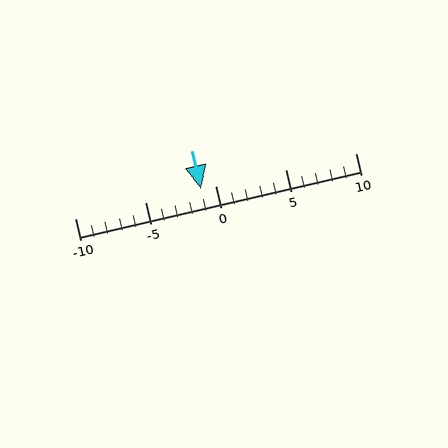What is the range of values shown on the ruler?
The ruler shows values from -10 to 10.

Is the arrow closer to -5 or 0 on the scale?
The arrow is closer to 0.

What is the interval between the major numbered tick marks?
The major tick marks are spaced 5 units apart.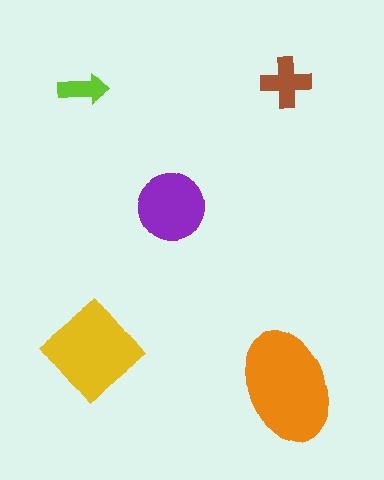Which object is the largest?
The orange ellipse.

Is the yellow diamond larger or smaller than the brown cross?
Larger.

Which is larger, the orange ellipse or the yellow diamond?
The orange ellipse.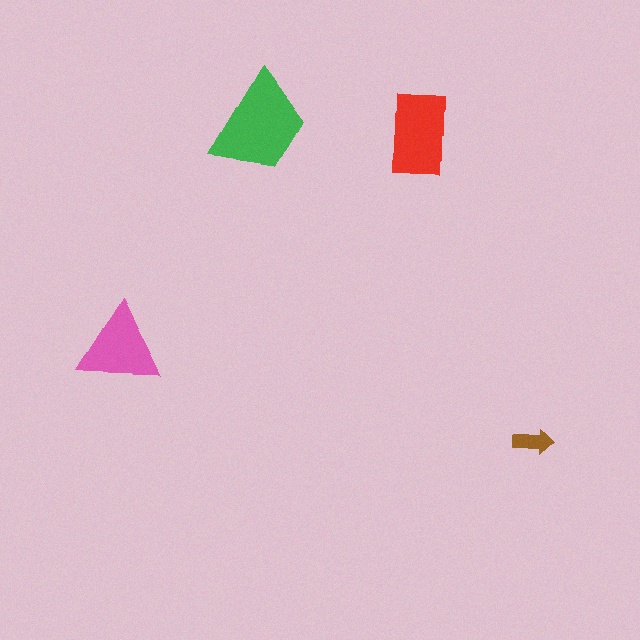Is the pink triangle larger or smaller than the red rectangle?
Smaller.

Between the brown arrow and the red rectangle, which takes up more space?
The red rectangle.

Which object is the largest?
The green trapezoid.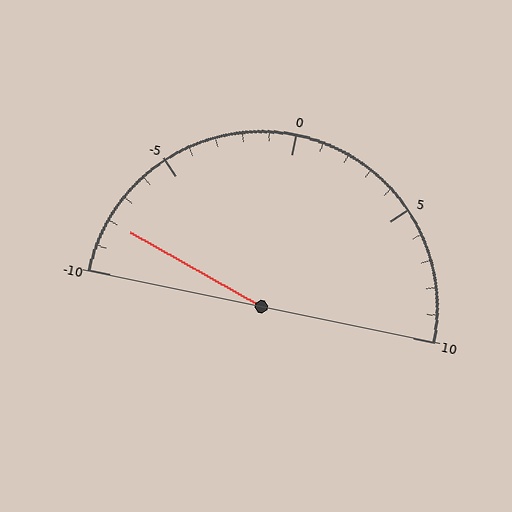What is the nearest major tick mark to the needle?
The nearest major tick mark is -10.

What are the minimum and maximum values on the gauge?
The gauge ranges from -10 to 10.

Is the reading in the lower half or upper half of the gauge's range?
The reading is in the lower half of the range (-10 to 10).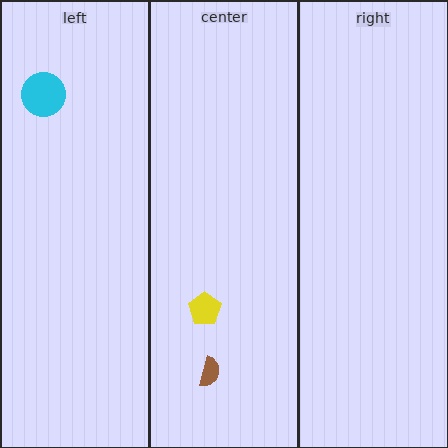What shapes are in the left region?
The cyan circle.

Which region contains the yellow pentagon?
The center region.